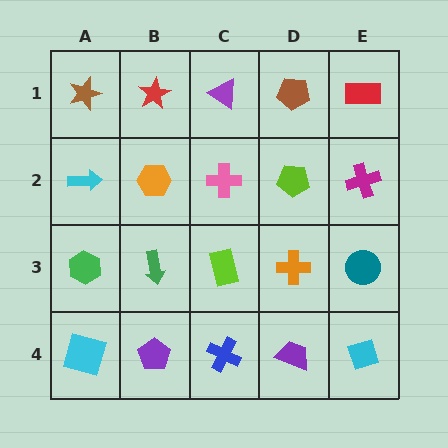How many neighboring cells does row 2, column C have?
4.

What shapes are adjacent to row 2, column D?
A brown pentagon (row 1, column D), an orange cross (row 3, column D), a pink cross (row 2, column C), a magenta cross (row 2, column E).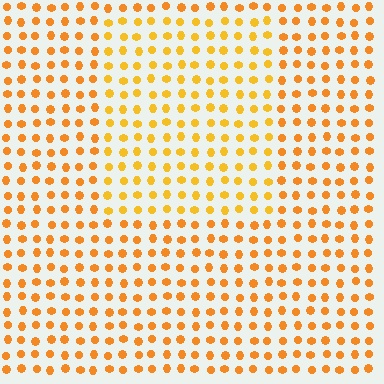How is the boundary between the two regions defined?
The boundary is defined purely by a slight shift in hue (about 16 degrees). Spacing, size, and orientation are identical on both sides.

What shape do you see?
I see a rectangle.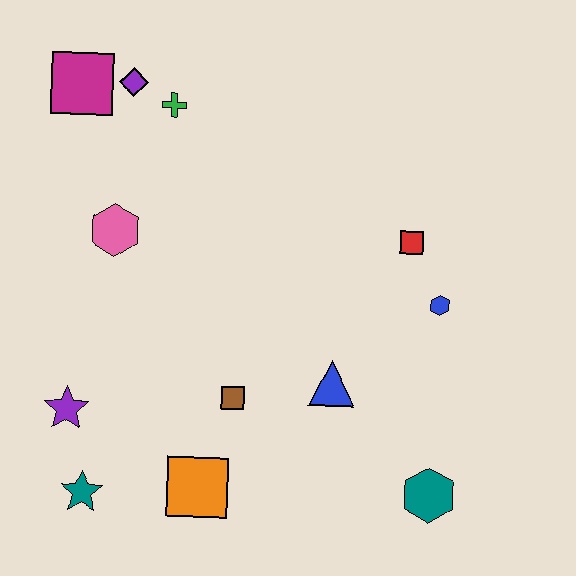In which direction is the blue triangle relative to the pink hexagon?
The blue triangle is to the right of the pink hexagon.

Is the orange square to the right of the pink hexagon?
Yes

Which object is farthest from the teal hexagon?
The magenta square is farthest from the teal hexagon.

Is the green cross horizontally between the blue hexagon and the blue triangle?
No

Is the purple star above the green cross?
No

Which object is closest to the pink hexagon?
The green cross is closest to the pink hexagon.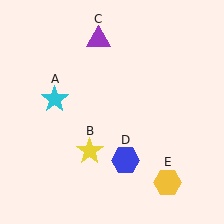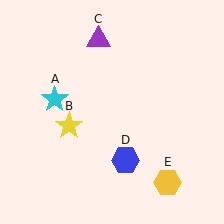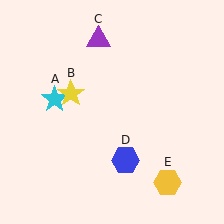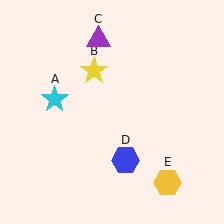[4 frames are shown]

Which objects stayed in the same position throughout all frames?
Cyan star (object A) and purple triangle (object C) and blue hexagon (object D) and yellow hexagon (object E) remained stationary.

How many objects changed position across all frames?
1 object changed position: yellow star (object B).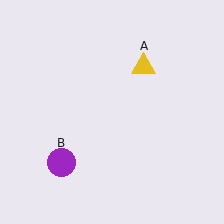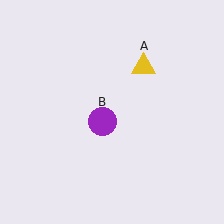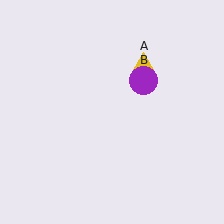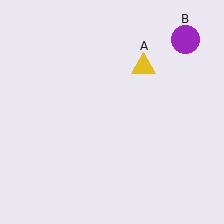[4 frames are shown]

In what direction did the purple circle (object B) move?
The purple circle (object B) moved up and to the right.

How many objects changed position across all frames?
1 object changed position: purple circle (object B).